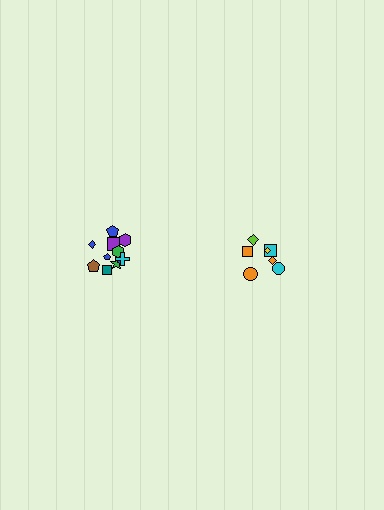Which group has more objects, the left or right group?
The left group.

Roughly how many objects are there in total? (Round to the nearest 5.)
Roughly 20 objects in total.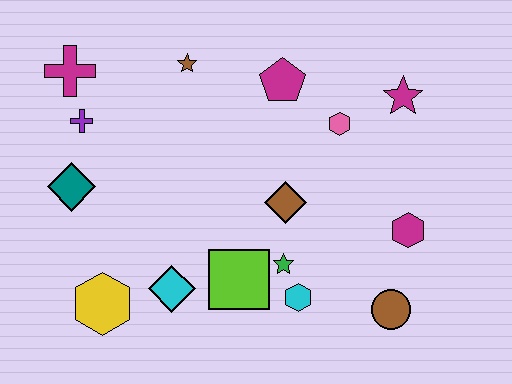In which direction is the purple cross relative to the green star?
The purple cross is to the left of the green star.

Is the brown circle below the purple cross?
Yes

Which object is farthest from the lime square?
The magenta cross is farthest from the lime square.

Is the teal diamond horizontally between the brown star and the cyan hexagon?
No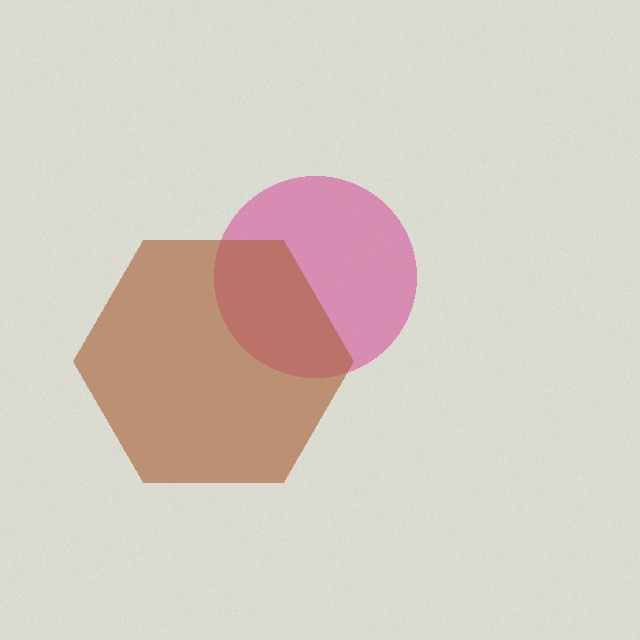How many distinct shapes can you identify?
There are 2 distinct shapes: a magenta circle, a brown hexagon.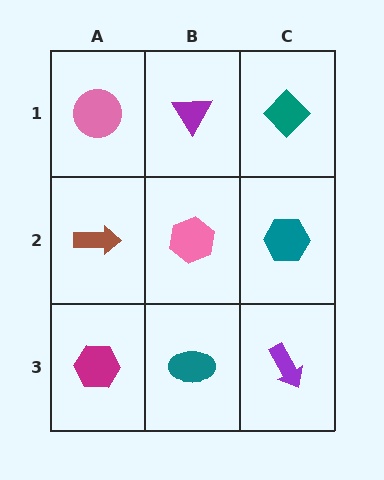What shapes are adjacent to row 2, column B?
A purple triangle (row 1, column B), a teal ellipse (row 3, column B), a brown arrow (row 2, column A), a teal hexagon (row 2, column C).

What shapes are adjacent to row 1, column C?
A teal hexagon (row 2, column C), a purple triangle (row 1, column B).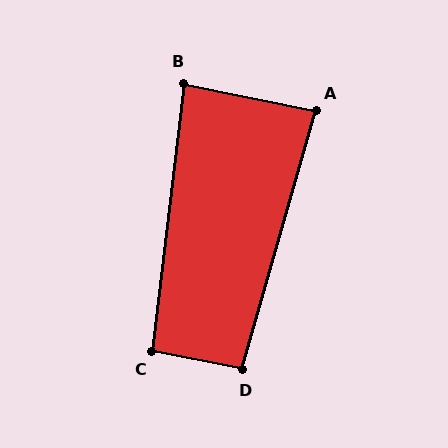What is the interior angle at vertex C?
Approximately 94 degrees (approximately right).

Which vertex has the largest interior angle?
D, at approximately 95 degrees.